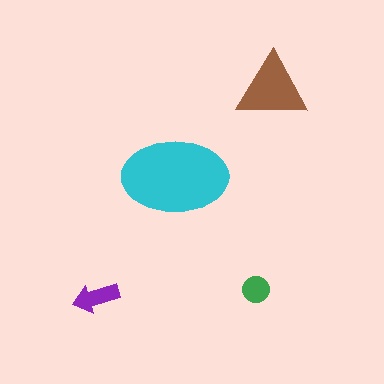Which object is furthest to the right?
The brown triangle is rightmost.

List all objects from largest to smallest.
The cyan ellipse, the brown triangle, the purple arrow, the green circle.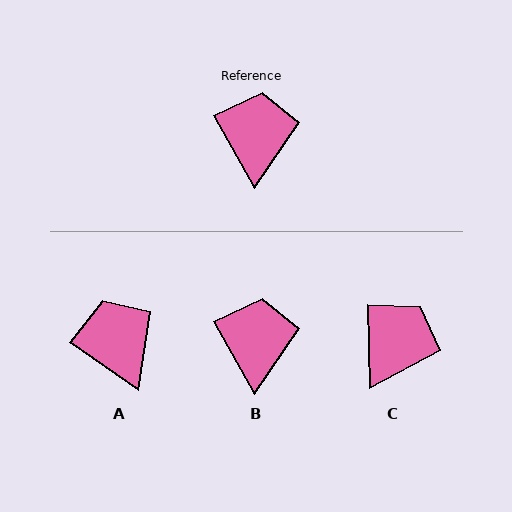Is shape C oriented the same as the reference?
No, it is off by about 27 degrees.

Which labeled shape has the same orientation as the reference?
B.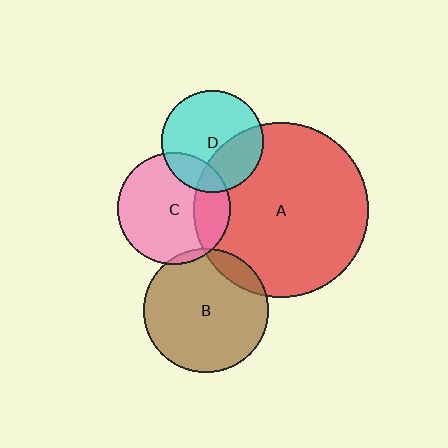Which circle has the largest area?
Circle A (red).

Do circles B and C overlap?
Yes.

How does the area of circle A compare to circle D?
Approximately 2.9 times.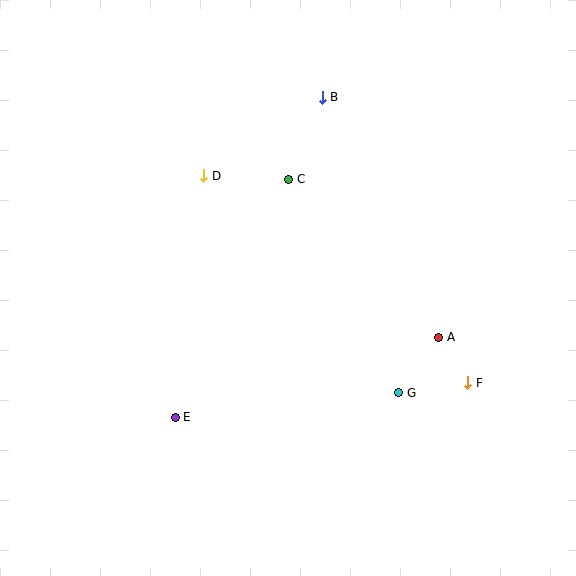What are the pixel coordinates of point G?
Point G is at (399, 393).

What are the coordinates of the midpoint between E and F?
The midpoint between E and F is at (322, 400).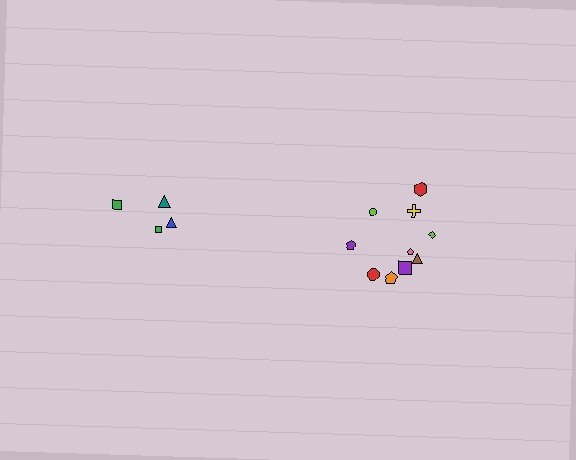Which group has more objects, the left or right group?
The right group.